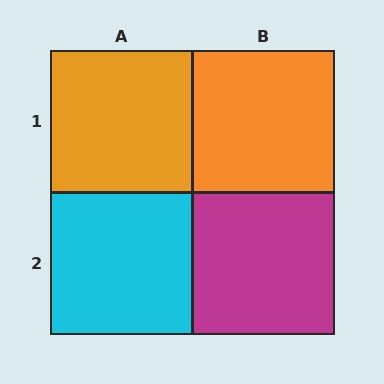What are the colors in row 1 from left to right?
Orange, orange.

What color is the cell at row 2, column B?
Magenta.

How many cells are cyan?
1 cell is cyan.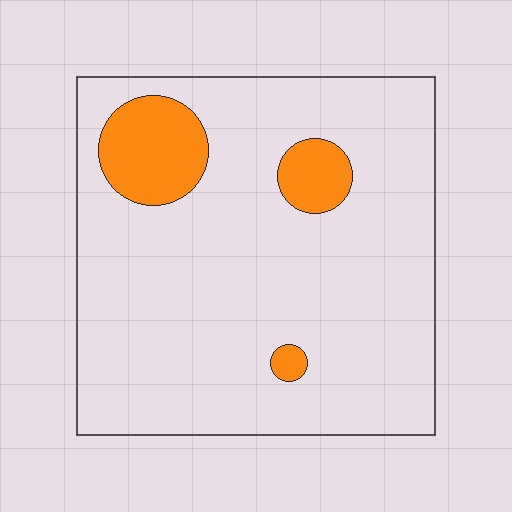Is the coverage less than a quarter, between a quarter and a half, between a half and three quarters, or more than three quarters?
Less than a quarter.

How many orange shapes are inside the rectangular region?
3.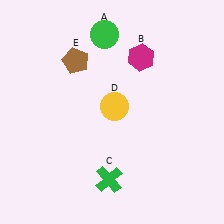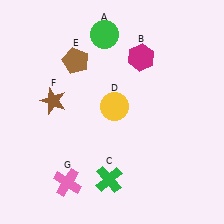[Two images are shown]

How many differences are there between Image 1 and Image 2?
There are 2 differences between the two images.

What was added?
A brown star (F), a pink cross (G) were added in Image 2.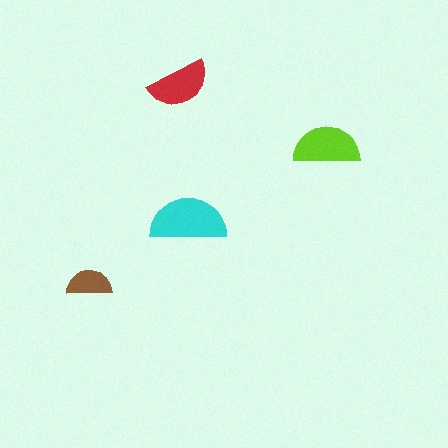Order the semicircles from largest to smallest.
the cyan one, the lime one, the red one, the brown one.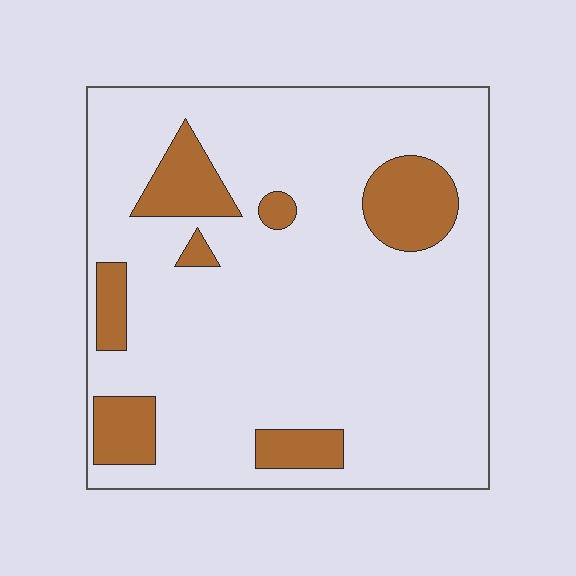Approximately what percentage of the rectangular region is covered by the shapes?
Approximately 15%.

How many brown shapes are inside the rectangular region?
7.